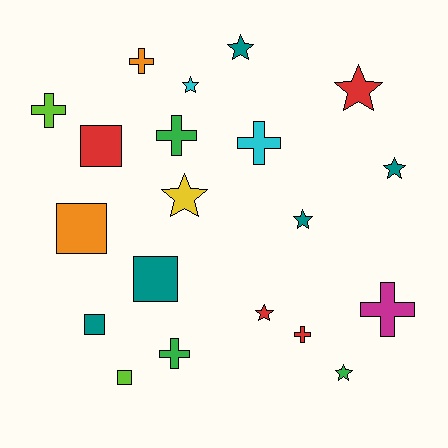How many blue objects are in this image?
There are no blue objects.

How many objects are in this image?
There are 20 objects.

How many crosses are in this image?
There are 7 crosses.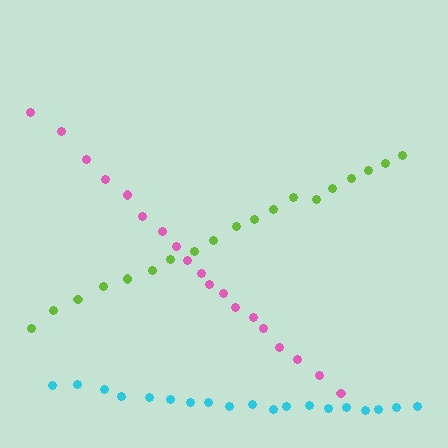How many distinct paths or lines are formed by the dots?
There are 3 distinct paths.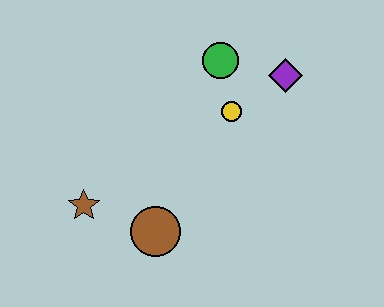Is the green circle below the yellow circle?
No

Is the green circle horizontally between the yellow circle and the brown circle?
Yes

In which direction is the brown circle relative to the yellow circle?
The brown circle is below the yellow circle.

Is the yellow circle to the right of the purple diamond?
No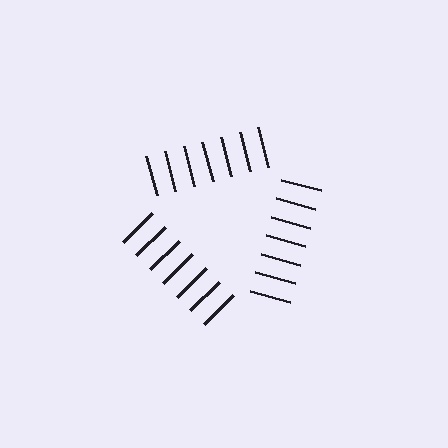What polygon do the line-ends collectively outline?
An illusory triangle — the line segments terminate on its edges but no continuous stroke is drawn.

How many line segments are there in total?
21 — 7 along each of the 3 edges.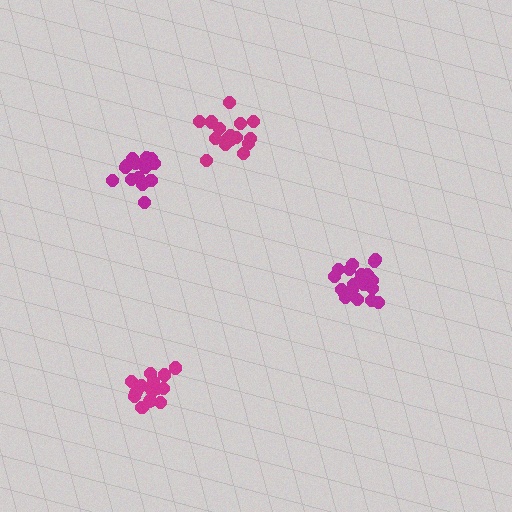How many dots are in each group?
Group 1: 21 dots, Group 2: 16 dots, Group 3: 15 dots, Group 4: 16 dots (68 total).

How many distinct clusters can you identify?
There are 4 distinct clusters.